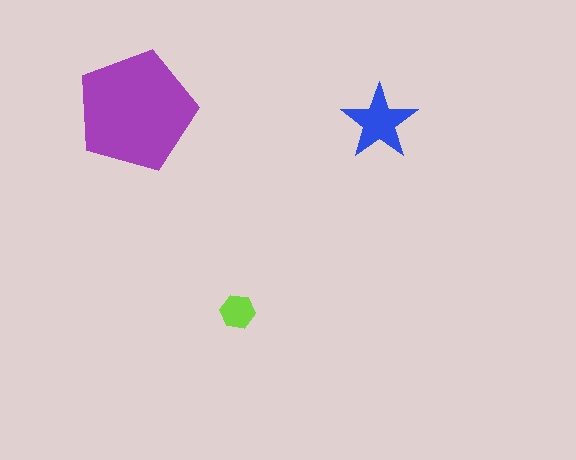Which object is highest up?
The purple pentagon is topmost.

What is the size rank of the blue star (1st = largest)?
2nd.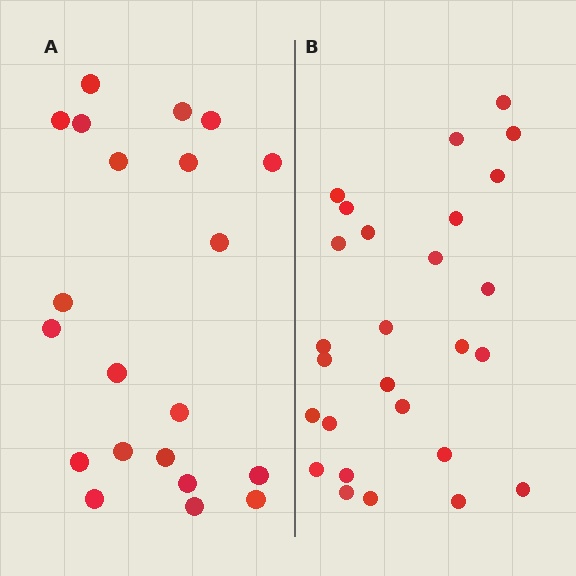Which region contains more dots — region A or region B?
Region B (the right region) has more dots.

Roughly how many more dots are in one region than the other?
Region B has about 6 more dots than region A.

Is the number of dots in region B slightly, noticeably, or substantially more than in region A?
Region B has noticeably more, but not dramatically so. The ratio is roughly 1.3 to 1.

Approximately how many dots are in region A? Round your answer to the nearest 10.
About 20 dots. (The exact count is 21, which rounds to 20.)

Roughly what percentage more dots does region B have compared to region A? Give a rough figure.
About 30% more.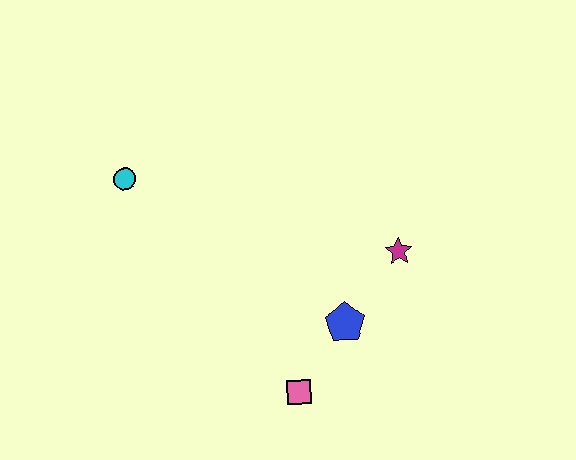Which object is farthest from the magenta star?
The cyan circle is farthest from the magenta star.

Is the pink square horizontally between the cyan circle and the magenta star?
Yes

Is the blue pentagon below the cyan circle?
Yes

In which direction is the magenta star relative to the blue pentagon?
The magenta star is above the blue pentagon.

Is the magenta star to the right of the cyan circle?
Yes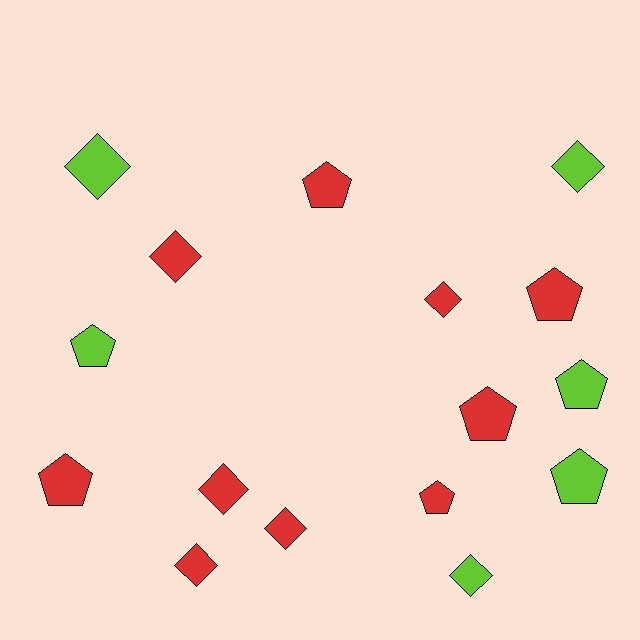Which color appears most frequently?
Red, with 10 objects.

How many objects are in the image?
There are 16 objects.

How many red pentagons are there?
There are 5 red pentagons.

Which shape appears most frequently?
Pentagon, with 8 objects.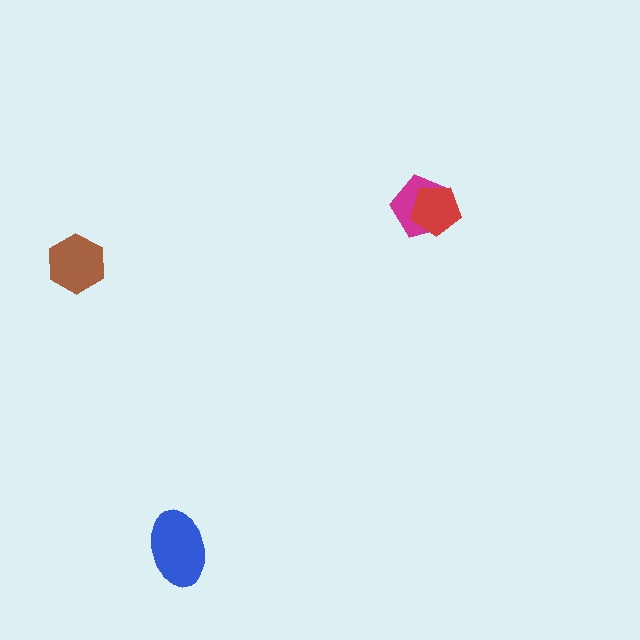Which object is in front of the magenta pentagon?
The red pentagon is in front of the magenta pentagon.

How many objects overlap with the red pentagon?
1 object overlaps with the red pentagon.